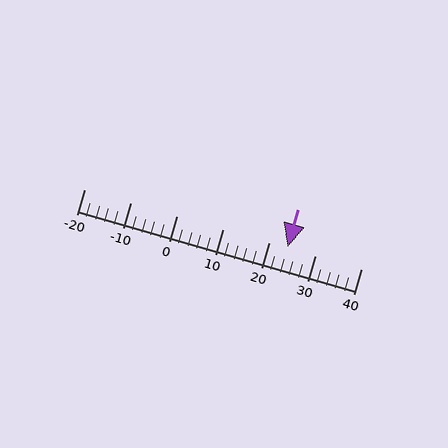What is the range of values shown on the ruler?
The ruler shows values from -20 to 40.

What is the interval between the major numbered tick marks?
The major tick marks are spaced 10 units apart.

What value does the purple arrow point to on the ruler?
The purple arrow points to approximately 24.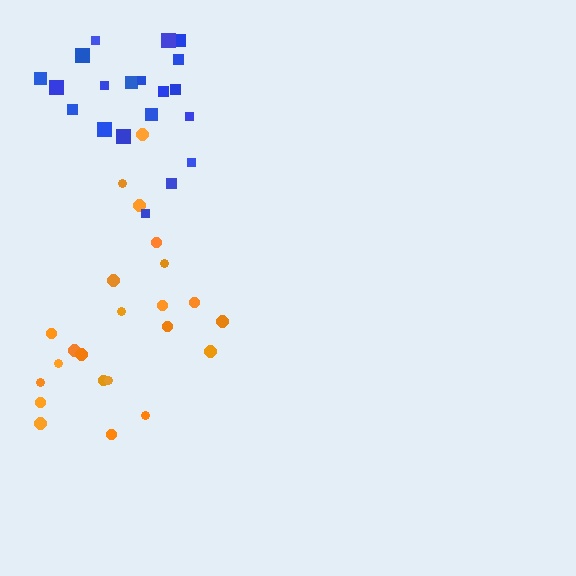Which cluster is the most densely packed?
Orange.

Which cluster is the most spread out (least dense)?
Blue.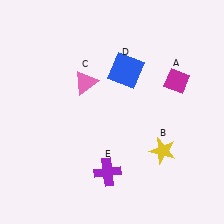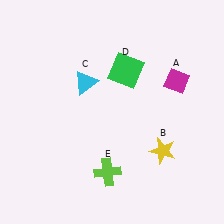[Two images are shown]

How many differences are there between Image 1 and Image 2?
There are 3 differences between the two images.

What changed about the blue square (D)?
In Image 1, D is blue. In Image 2, it changed to green.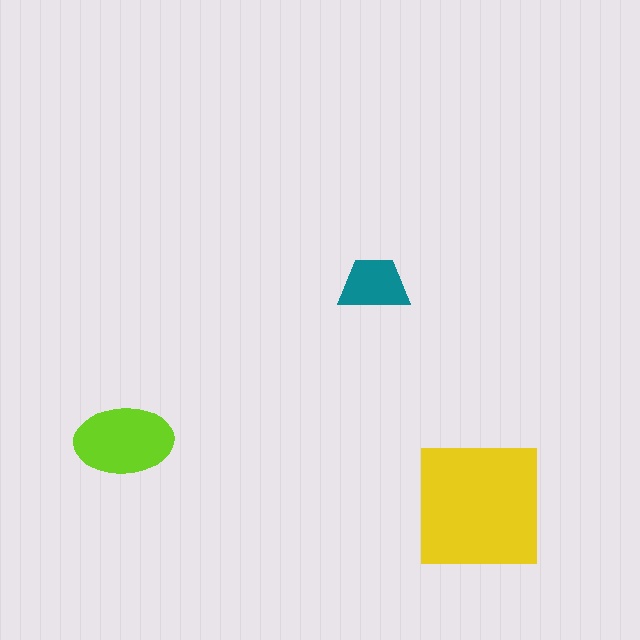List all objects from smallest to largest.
The teal trapezoid, the lime ellipse, the yellow square.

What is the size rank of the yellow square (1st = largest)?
1st.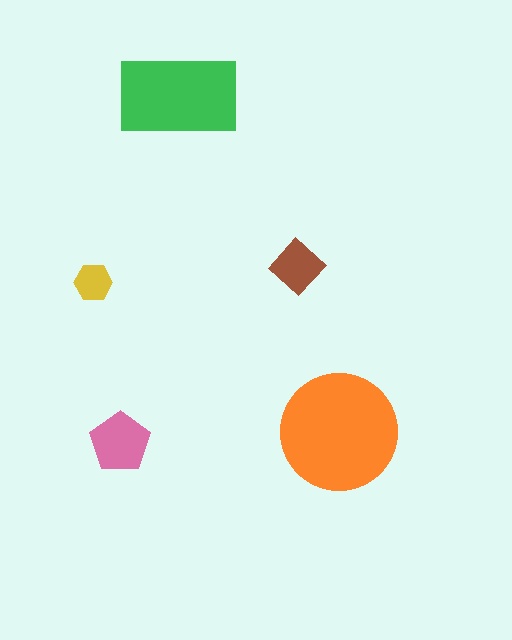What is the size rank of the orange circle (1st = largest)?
1st.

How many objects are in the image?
There are 5 objects in the image.